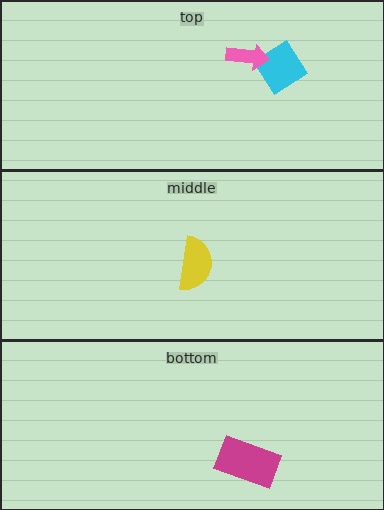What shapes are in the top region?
The cyan diamond, the pink arrow.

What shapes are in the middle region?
The yellow semicircle.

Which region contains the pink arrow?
The top region.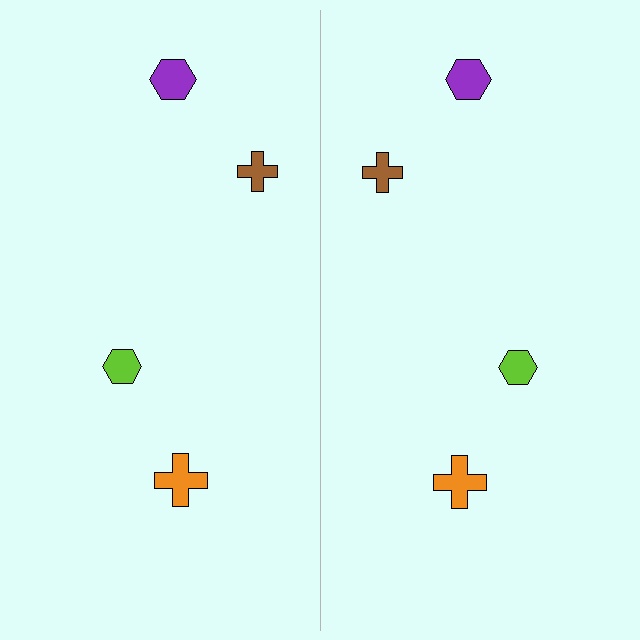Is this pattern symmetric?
Yes, this pattern has bilateral (reflection) symmetry.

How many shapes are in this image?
There are 8 shapes in this image.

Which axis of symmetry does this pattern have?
The pattern has a vertical axis of symmetry running through the center of the image.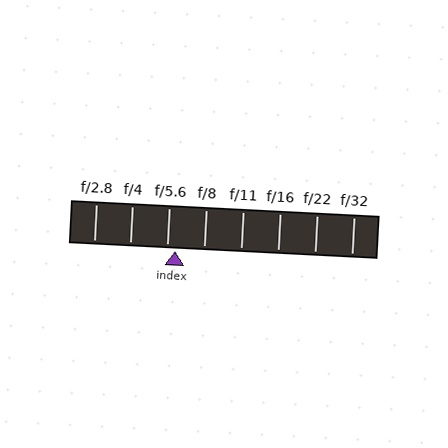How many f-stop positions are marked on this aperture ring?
There are 8 f-stop positions marked.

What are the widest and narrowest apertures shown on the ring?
The widest aperture shown is f/2.8 and the narrowest is f/32.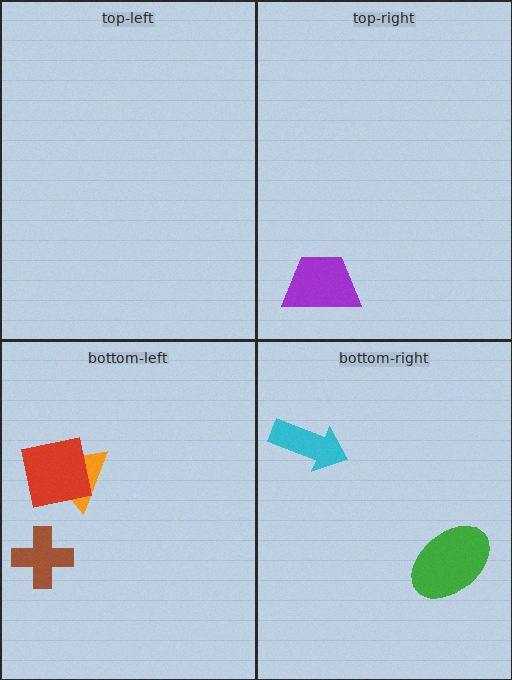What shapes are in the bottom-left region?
The brown cross, the orange triangle, the red square.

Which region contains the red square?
The bottom-left region.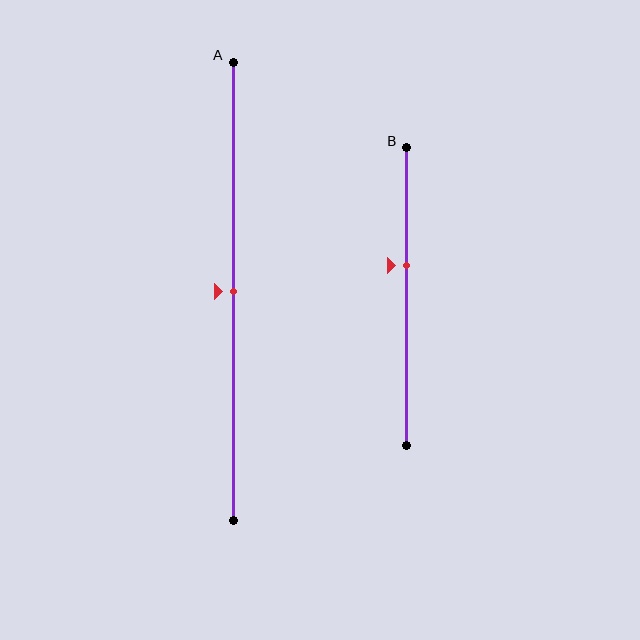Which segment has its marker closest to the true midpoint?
Segment A has its marker closest to the true midpoint.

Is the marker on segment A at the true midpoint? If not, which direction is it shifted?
Yes, the marker on segment A is at the true midpoint.